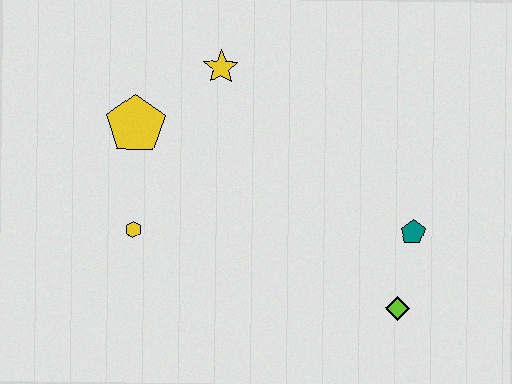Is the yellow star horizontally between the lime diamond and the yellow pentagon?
Yes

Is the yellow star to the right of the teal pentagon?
No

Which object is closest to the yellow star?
The yellow pentagon is closest to the yellow star.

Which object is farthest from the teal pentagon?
The yellow pentagon is farthest from the teal pentagon.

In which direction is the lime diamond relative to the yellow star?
The lime diamond is below the yellow star.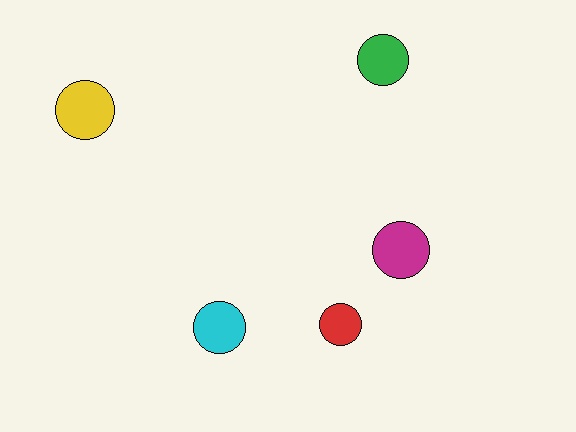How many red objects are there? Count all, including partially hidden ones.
There is 1 red object.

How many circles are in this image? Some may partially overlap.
There are 5 circles.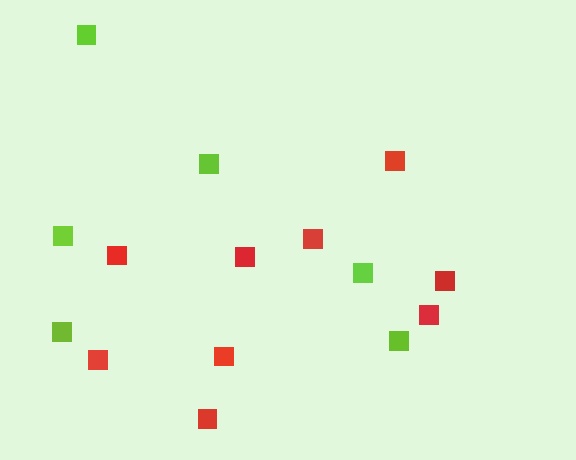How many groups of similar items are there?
There are 2 groups: one group of lime squares (6) and one group of red squares (9).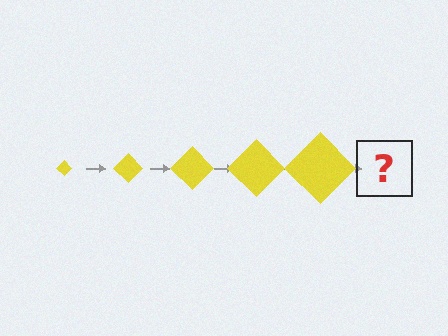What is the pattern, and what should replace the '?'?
The pattern is that the diamond gets progressively larger each step. The '?' should be a yellow diamond, larger than the previous one.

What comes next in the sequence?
The next element should be a yellow diamond, larger than the previous one.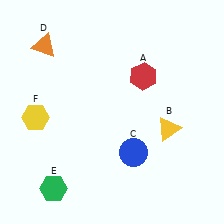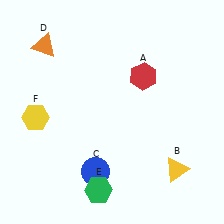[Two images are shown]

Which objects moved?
The objects that moved are: the yellow triangle (B), the blue circle (C), the green hexagon (E).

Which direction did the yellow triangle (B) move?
The yellow triangle (B) moved down.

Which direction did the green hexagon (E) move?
The green hexagon (E) moved right.